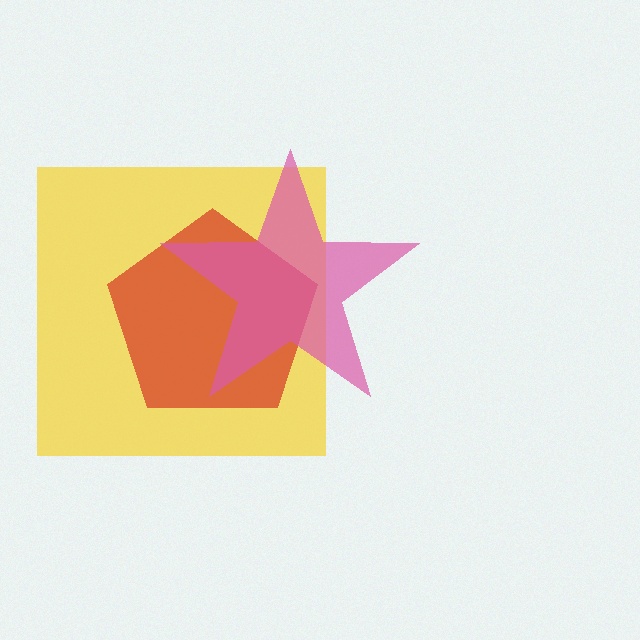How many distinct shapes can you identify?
There are 3 distinct shapes: a yellow square, a red pentagon, a pink star.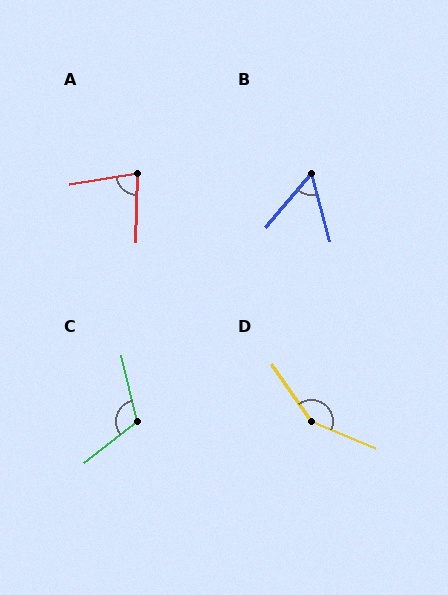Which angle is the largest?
D, at approximately 148 degrees.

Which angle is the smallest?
B, at approximately 55 degrees.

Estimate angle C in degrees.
Approximately 115 degrees.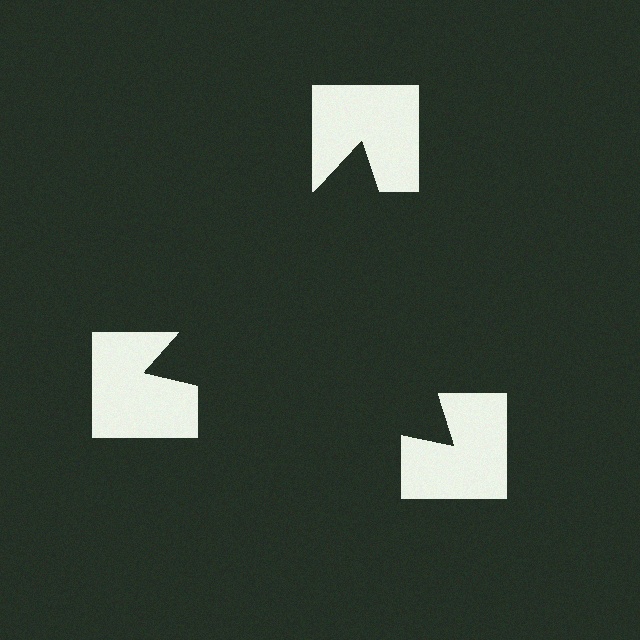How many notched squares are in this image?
There are 3 — one at each vertex of the illusory triangle.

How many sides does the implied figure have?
3 sides.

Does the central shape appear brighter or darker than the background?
It typically appears slightly darker than the background, even though no actual brightness change is drawn.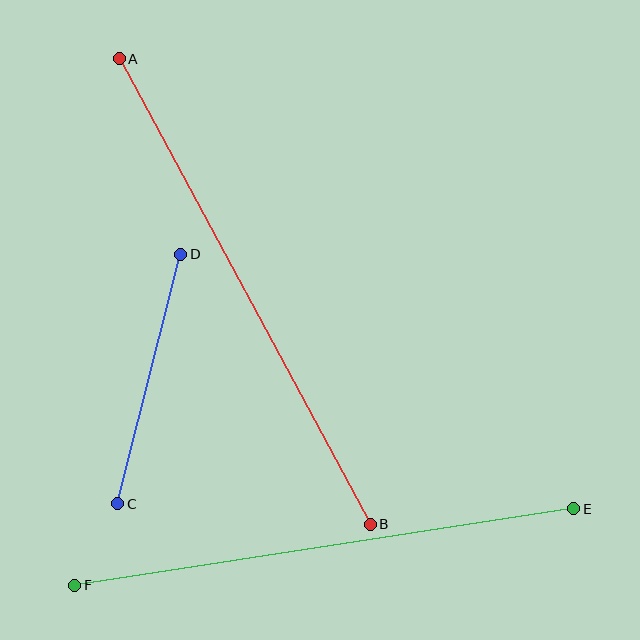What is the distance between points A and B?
The distance is approximately 529 pixels.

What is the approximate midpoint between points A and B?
The midpoint is at approximately (245, 292) pixels.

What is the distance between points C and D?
The distance is approximately 257 pixels.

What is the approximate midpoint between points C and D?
The midpoint is at approximately (149, 379) pixels.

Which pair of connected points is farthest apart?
Points A and B are farthest apart.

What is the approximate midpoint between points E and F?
The midpoint is at approximately (324, 547) pixels.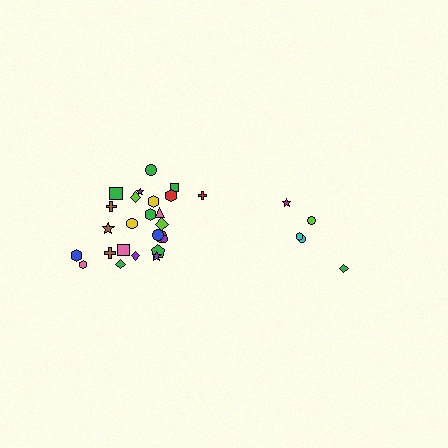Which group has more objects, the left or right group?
The left group.